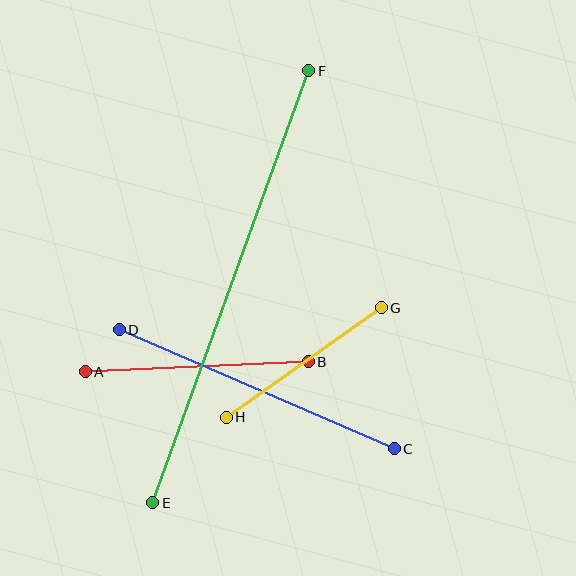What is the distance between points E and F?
The distance is approximately 459 pixels.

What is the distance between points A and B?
The distance is approximately 223 pixels.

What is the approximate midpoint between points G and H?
The midpoint is at approximately (304, 363) pixels.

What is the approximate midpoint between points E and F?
The midpoint is at approximately (231, 287) pixels.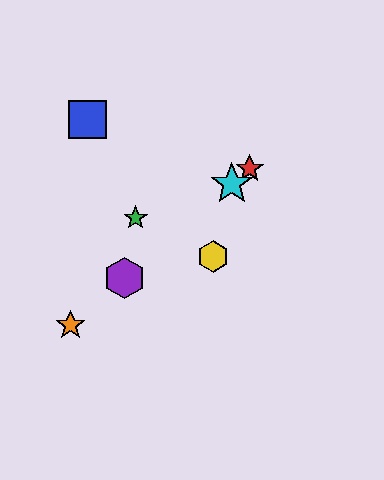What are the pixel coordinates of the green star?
The green star is at (136, 218).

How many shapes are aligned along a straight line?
4 shapes (the red star, the purple hexagon, the orange star, the cyan star) are aligned along a straight line.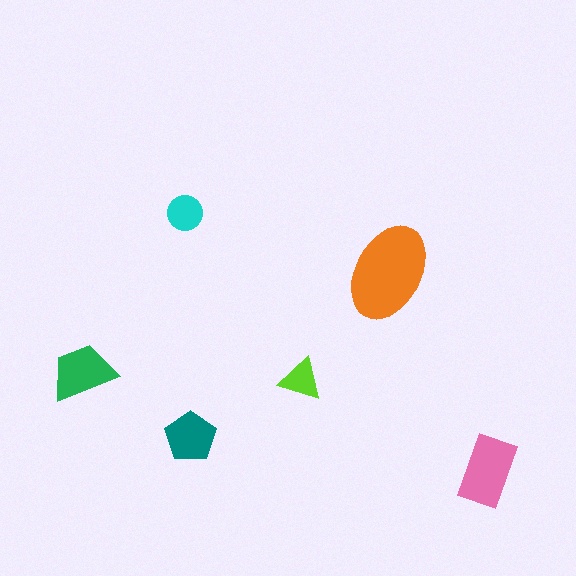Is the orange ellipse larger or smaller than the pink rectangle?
Larger.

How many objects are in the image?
There are 6 objects in the image.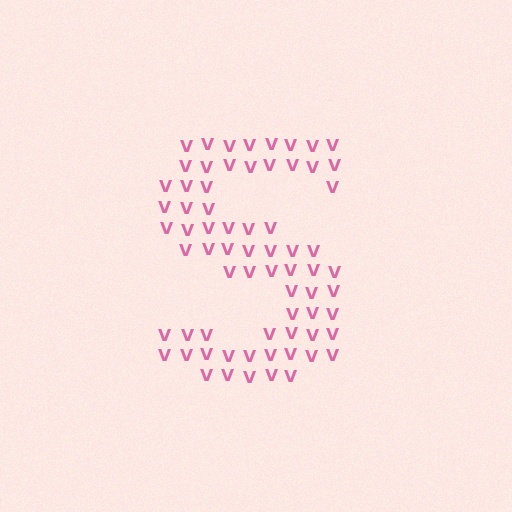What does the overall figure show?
The overall figure shows the letter S.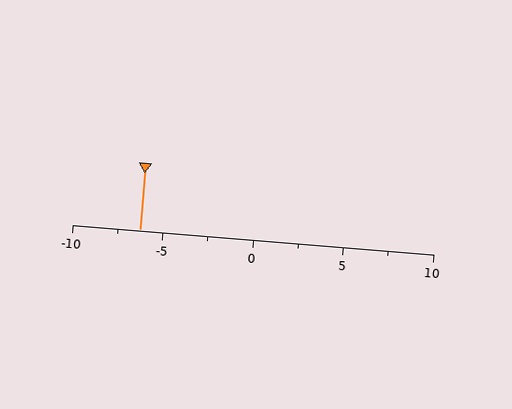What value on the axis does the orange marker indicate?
The marker indicates approximately -6.2.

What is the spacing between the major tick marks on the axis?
The major ticks are spaced 5 apart.